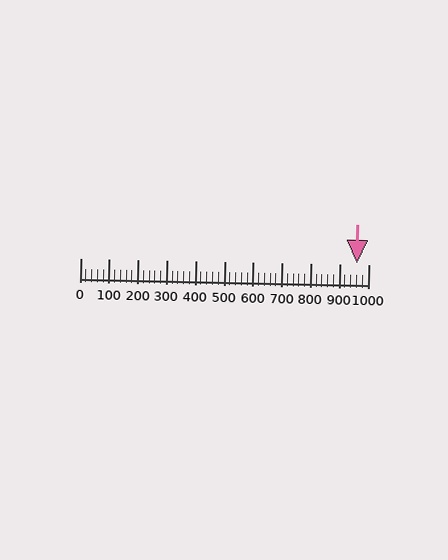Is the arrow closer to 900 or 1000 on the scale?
The arrow is closer to 1000.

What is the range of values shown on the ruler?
The ruler shows values from 0 to 1000.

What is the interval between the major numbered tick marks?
The major tick marks are spaced 100 units apart.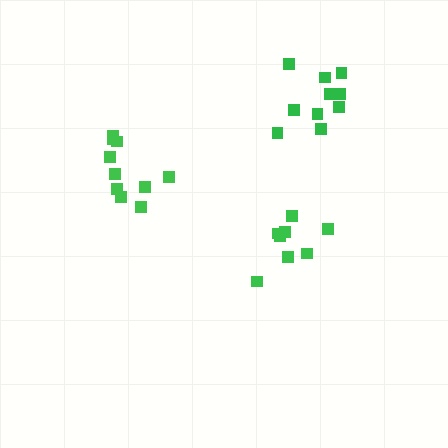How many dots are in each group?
Group 1: 10 dots, Group 2: 8 dots, Group 3: 10 dots (28 total).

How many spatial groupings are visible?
There are 3 spatial groupings.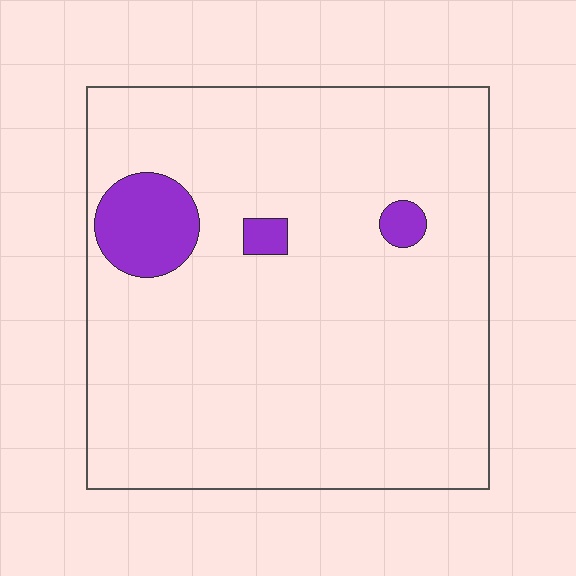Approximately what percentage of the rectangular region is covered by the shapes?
Approximately 10%.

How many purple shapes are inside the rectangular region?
3.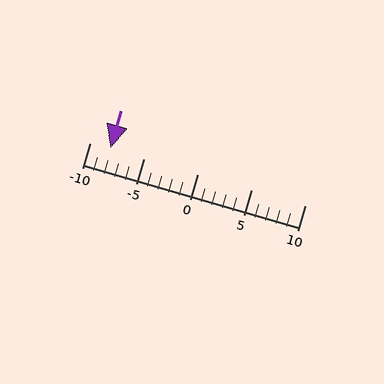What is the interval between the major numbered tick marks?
The major tick marks are spaced 5 units apart.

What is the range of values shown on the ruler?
The ruler shows values from -10 to 10.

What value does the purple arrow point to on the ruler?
The purple arrow points to approximately -8.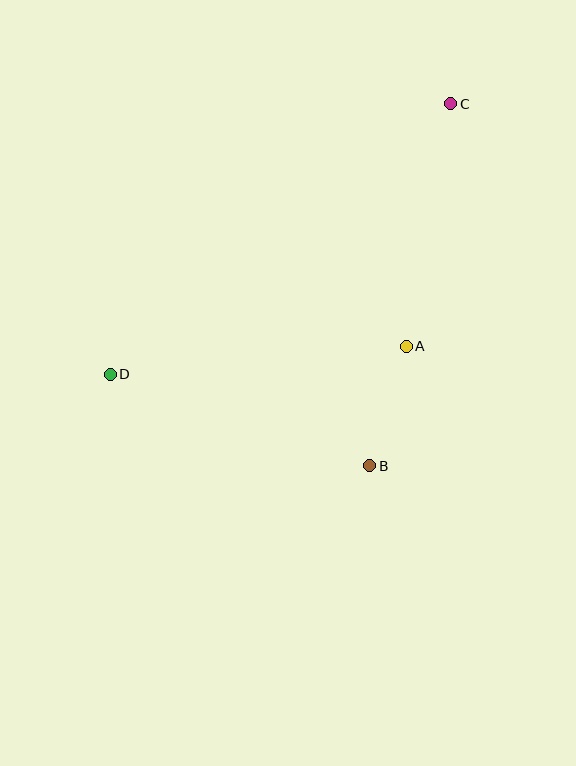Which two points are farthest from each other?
Points C and D are farthest from each other.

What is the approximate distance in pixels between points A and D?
The distance between A and D is approximately 297 pixels.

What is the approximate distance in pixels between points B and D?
The distance between B and D is approximately 275 pixels.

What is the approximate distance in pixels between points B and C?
The distance between B and C is approximately 371 pixels.